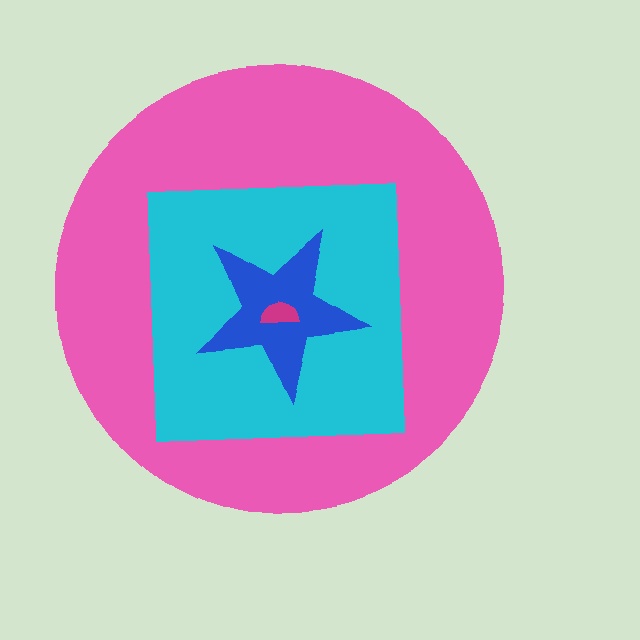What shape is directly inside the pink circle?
The cyan square.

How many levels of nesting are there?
4.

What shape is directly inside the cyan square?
The blue star.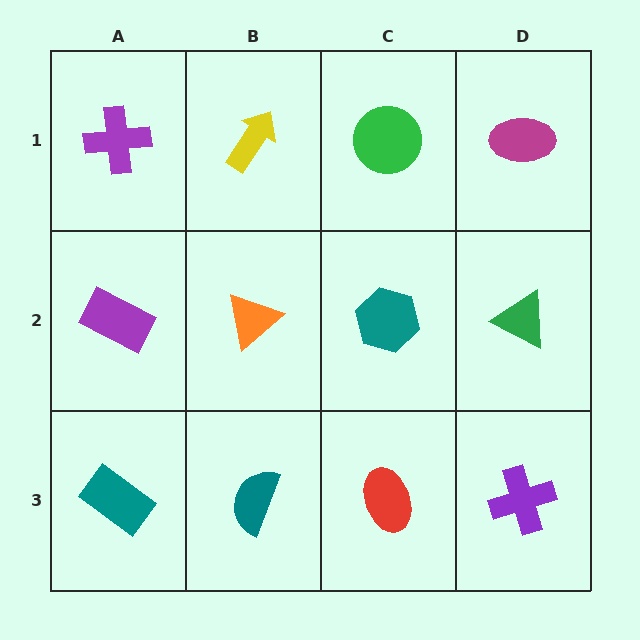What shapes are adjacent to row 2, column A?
A purple cross (row 1, column A), a teal rectangle (row 3, column A), an orange triangle (row 2, column B).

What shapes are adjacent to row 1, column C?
A teal hexagon (row 2, column C), a yellow arrow (row 1, column B), a magenta ellipse (row 1, column D).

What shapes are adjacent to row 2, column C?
A green circle (row 1, column C), a red ellipse (row 3, column C), an orange triangle (row 2, column B), a green triangle (row 2, column D).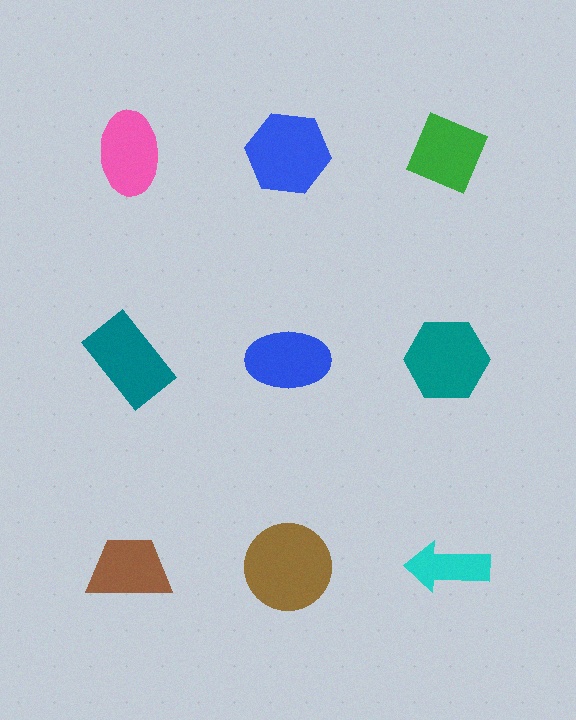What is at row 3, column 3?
A cyan arrow.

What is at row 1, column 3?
A green diamond.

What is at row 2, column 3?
A teal hexagon.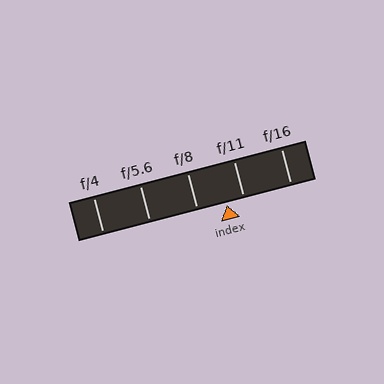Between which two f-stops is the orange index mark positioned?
The index mark is between f/8 and f/11.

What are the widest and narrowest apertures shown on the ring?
The widest aperture shown is f/4 and the narrowest is f/16.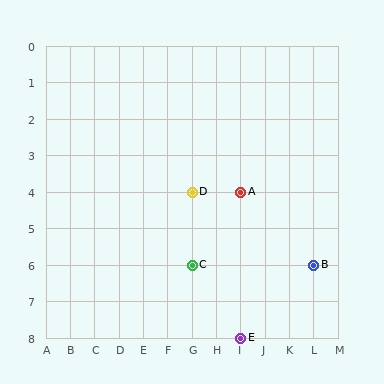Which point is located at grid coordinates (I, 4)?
Point A is at (I, 4).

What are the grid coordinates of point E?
Point E is at grid coordinates (I, 8).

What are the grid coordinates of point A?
Point A is at grid coordinates (I, 4).